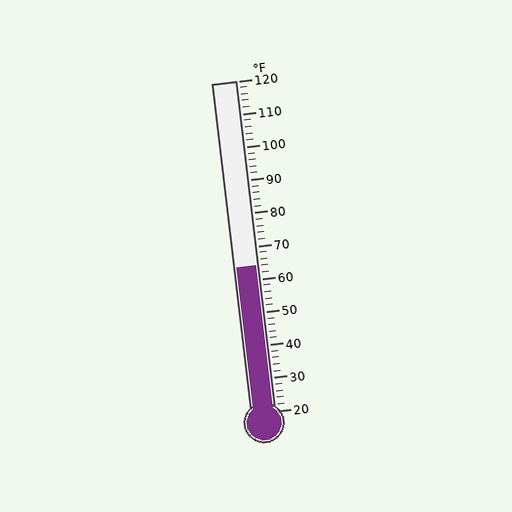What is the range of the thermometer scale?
The thermometer scale ranges from 20°F to 120°F.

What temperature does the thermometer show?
The thermometer shows approximately 64°F.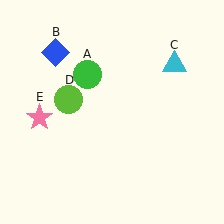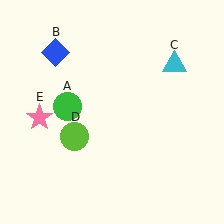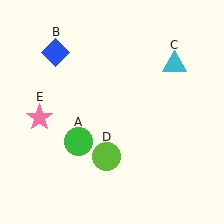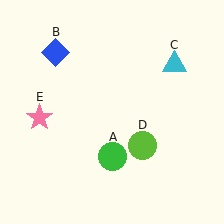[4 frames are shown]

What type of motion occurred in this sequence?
The green circle (object A), lime circle (object D) rotated counterclockwise around the center of the scene.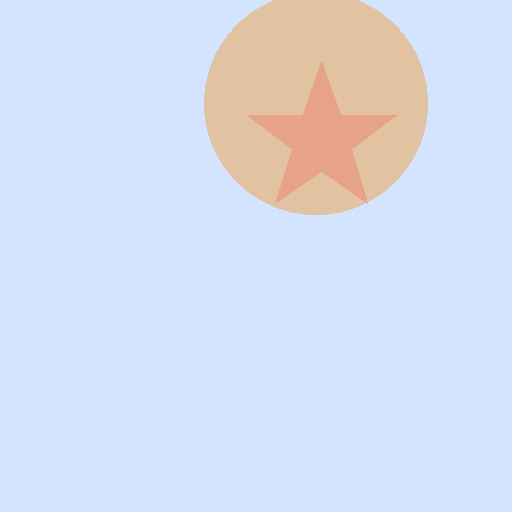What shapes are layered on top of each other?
The layered shapes are: a pink star, an orange circle.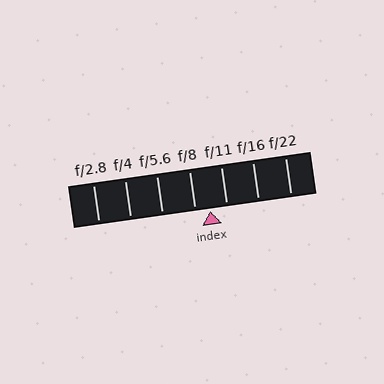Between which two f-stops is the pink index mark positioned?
The index mark is between f/8 and f/11.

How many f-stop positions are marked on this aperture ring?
There are 7 f-stop positions marked.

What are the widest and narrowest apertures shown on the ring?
The widest aperture shown is f/2.8 and the narrowest is f/22.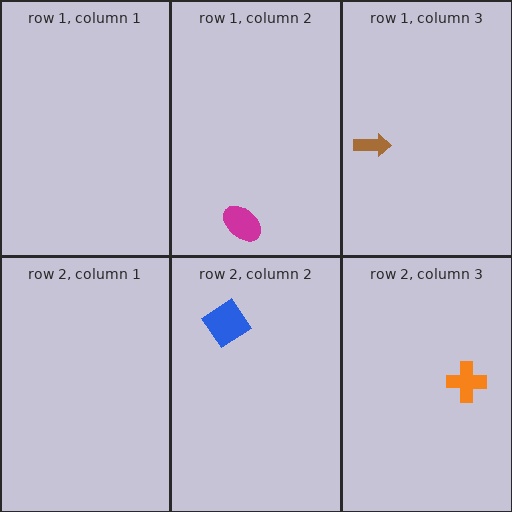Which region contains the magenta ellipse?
The row 1, column 2 region.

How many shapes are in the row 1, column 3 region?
1.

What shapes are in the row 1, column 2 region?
The magenta ellipse.